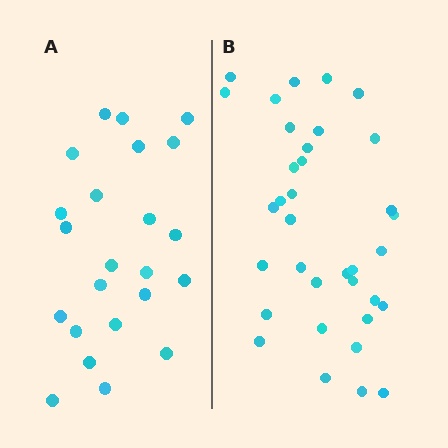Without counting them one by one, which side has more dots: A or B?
Region B (the right region) has more dots.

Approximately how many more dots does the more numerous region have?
Region B has roughly 12 or so more dots than region A.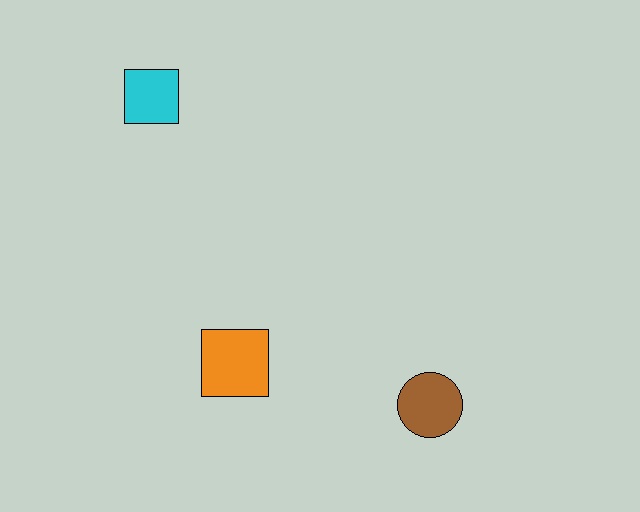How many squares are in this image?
There are 2 squares.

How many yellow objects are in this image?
There are no yellow objects.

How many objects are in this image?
There are 3 objects.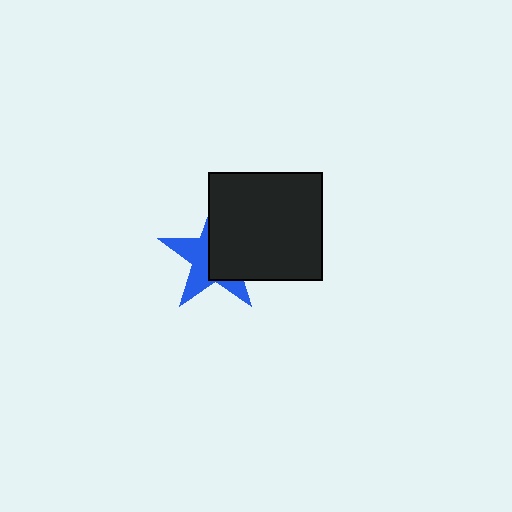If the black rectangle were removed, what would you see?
You would see the complete blue star.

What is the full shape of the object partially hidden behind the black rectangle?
The partially hidden object is a blue star.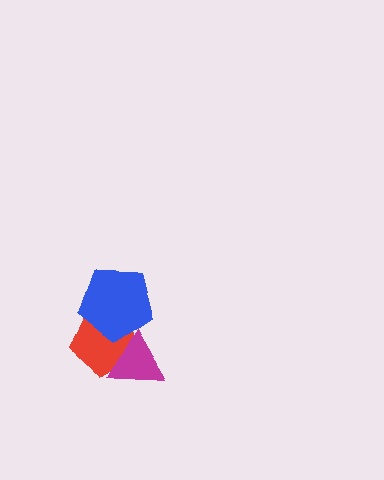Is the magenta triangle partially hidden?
Yes, it is partially covered by another shape.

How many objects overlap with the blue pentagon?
2 objects overlap with the blue pentagon.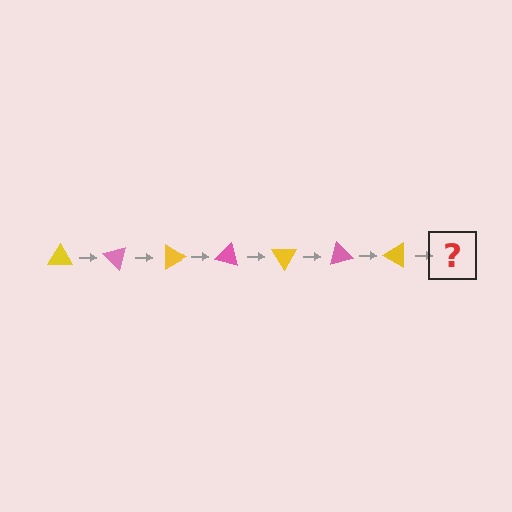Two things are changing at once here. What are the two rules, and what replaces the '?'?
The two rules are that it rotates 45 degrees each step and the color cycles through yellow and pink. The '?' should be a pink triangle, rotated 315 degrees from the start.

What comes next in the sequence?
The next element should be a pink triangle, rotated 315 degrees from the start.